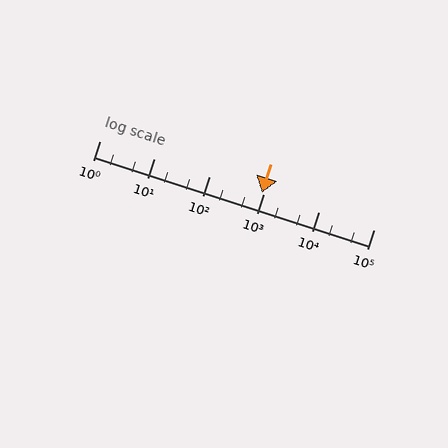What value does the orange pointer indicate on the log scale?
The pointer indicates approximately 900.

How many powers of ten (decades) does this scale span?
The scale spans 5 decades, from 1 to 100000.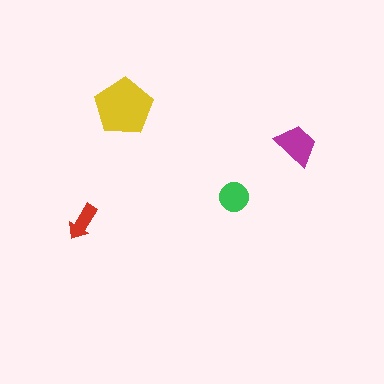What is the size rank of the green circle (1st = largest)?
3rd.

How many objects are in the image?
There are 4 objects in the image.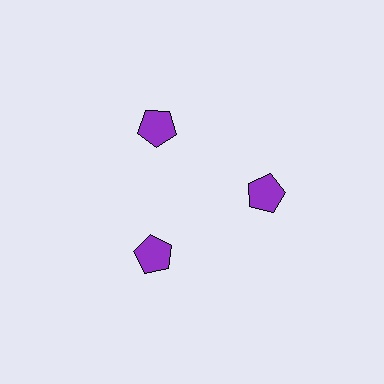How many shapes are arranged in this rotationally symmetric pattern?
There are 3 shapes, arranged in 3 groups of 1.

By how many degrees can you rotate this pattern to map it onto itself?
The pattern maps onto itself every 120 degrees of rotation.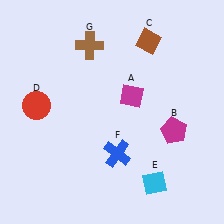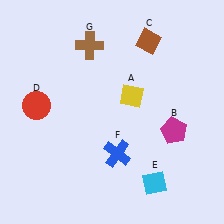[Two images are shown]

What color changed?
The diamond (A) changed from magenta in Image 1 to yellow in Image 2.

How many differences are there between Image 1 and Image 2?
There is 1 difference between the two images.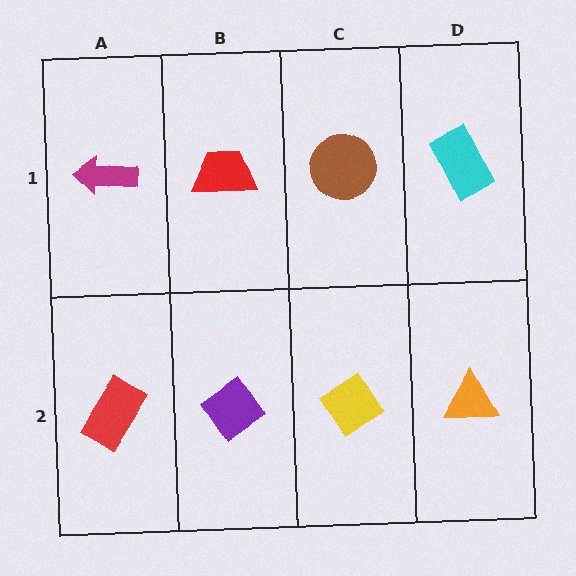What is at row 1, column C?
A brown circle.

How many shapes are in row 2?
4 shapes.